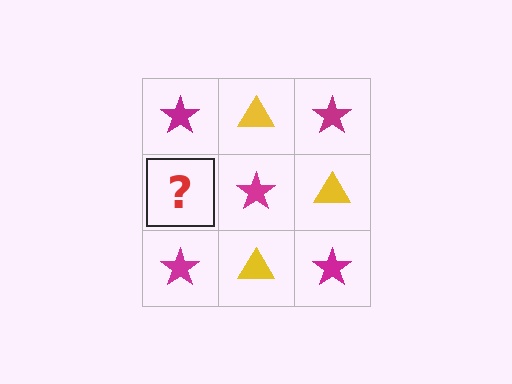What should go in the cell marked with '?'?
The missing cell should contain a yellow triangle.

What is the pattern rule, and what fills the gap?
The rule is that it alternates magenta star and yellow triangle in a checkerboard pattern. The gap should be filled with a yellow triangle.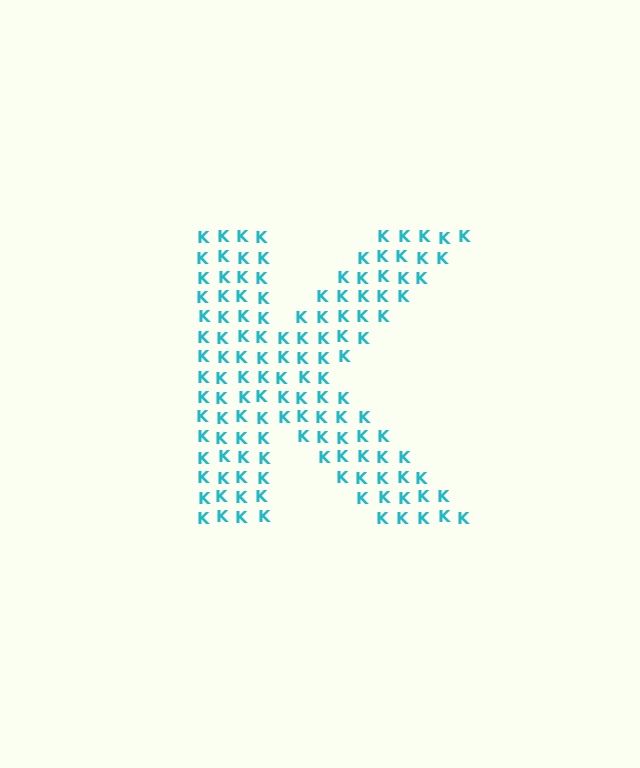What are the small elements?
The small elements are letter K's.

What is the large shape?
The large shape is the letter K.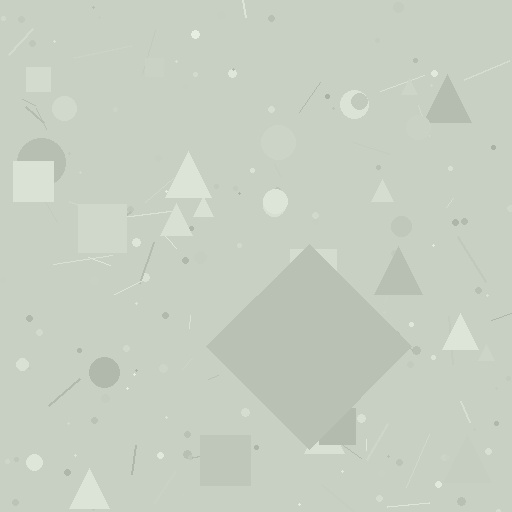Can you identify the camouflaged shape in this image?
The camouflaged shape is a diamond.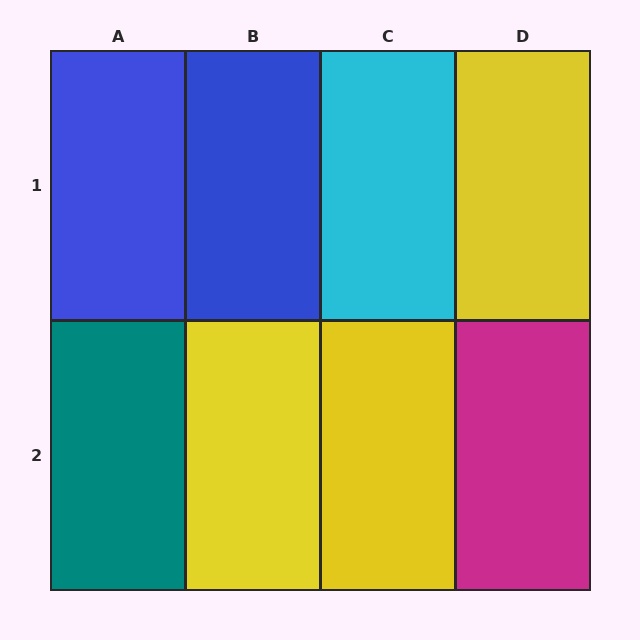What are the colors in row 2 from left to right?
Teal, yellow, yellow, magenta.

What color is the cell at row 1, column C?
Cyan.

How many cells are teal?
1 cell is teal.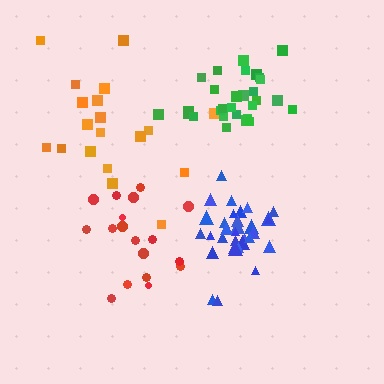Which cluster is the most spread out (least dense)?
Orange.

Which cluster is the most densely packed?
Blue.